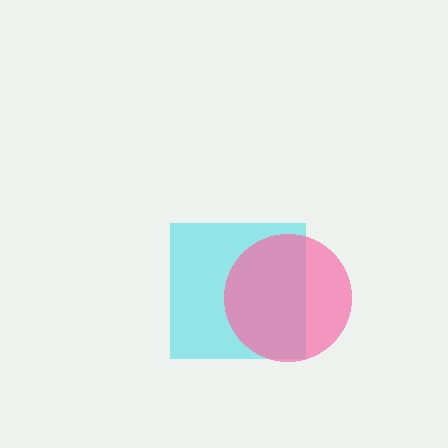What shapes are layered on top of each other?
The layered shapes are: a cyan square, a pink circle.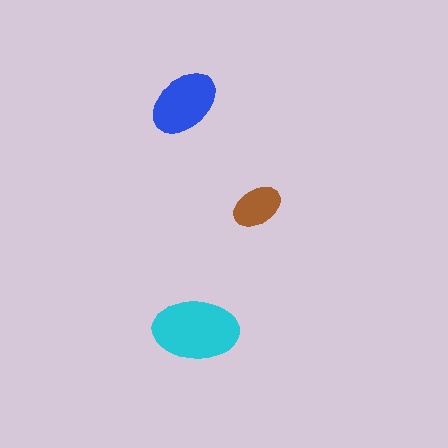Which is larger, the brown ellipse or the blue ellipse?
The blue one.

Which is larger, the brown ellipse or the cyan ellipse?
The cyan one.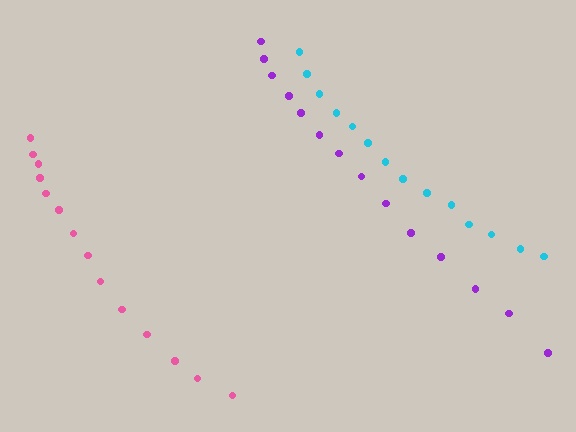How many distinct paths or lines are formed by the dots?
There are 3 distinct paths.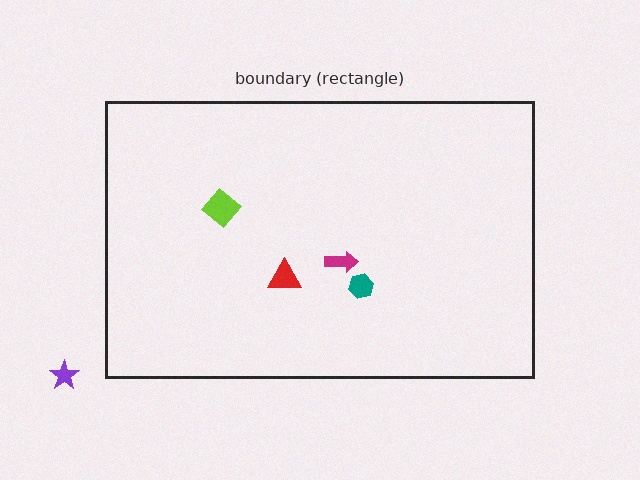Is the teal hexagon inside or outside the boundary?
Inside.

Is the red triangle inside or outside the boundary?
Inside.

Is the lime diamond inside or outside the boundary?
Inside.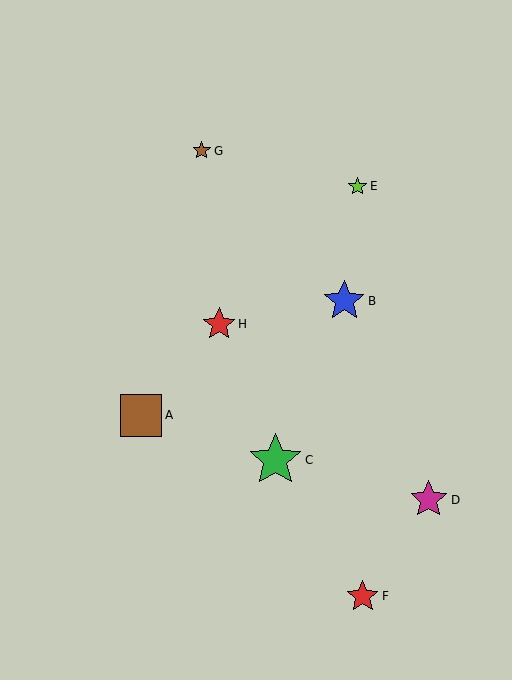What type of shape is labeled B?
Shape B is a blue star.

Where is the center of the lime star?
The center of the lime star is at (358, 186).